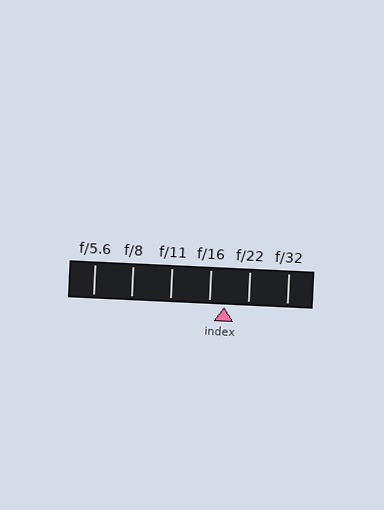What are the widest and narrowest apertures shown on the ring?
The widest aperture shown is f/5.6 and the narrowest is f/32.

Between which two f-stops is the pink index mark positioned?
The index mark is between f/16 and f/22.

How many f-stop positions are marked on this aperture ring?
There are 6 f-stop positions marked.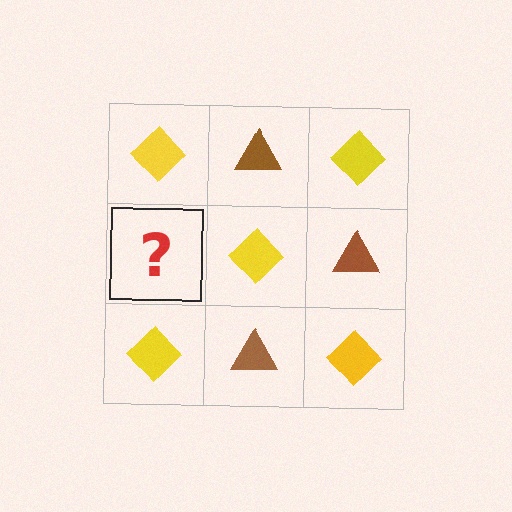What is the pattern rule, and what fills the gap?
The rule is that it alternates yellow diamond and brown triangle in a checkerboard pattern. The gap should be filled with a brown triangle.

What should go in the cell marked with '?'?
The missing cell should contain a brown triangle.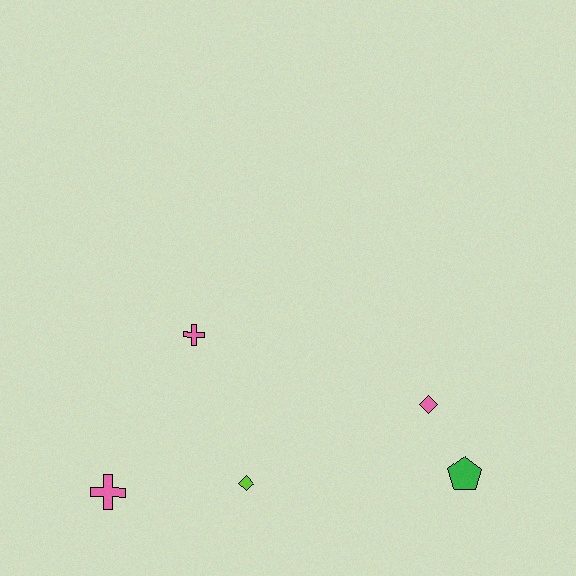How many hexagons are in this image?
There are no hexagons.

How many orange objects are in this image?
There are no orange objects.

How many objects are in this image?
There are 5 objects.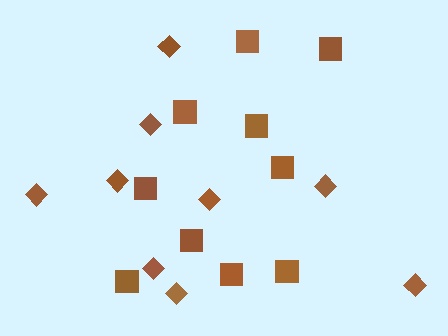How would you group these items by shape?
There are 2 groups: one group of diamonds (9) and one group of squares (10).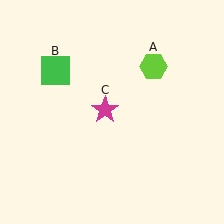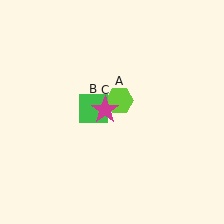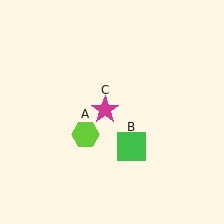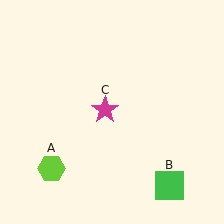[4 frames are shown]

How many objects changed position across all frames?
2 objects changed position: lime hexagon (object A), green square (object B).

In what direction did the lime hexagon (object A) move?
The lime hexagon (object A) moved down and to the left.